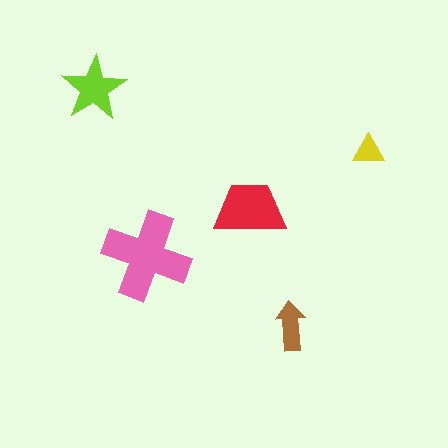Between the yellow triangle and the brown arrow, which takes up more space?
The brown arrow.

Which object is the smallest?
The yellow triangle.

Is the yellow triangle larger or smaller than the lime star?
Smaller.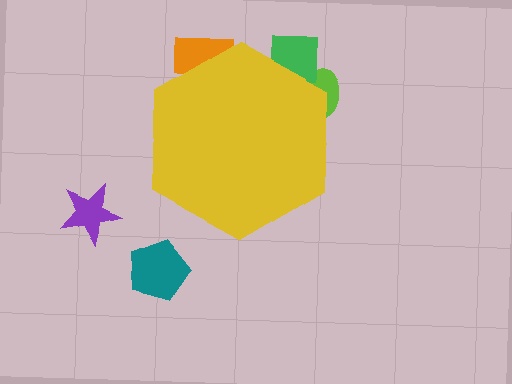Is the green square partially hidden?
Yes, the green square is partially hidden behind the yellow hexagon.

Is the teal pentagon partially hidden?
No, the teal pentagon is fully visible.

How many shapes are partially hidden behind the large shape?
3 shapes are partially hidden.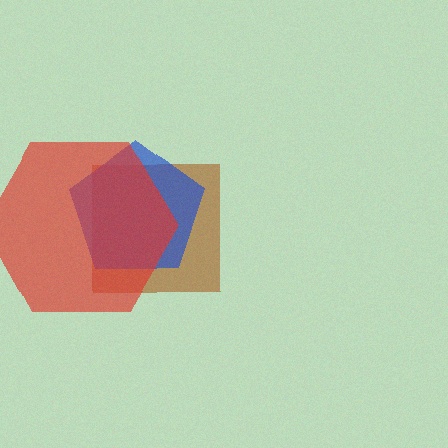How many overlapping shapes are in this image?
There are 3 overlapping shapes in the image.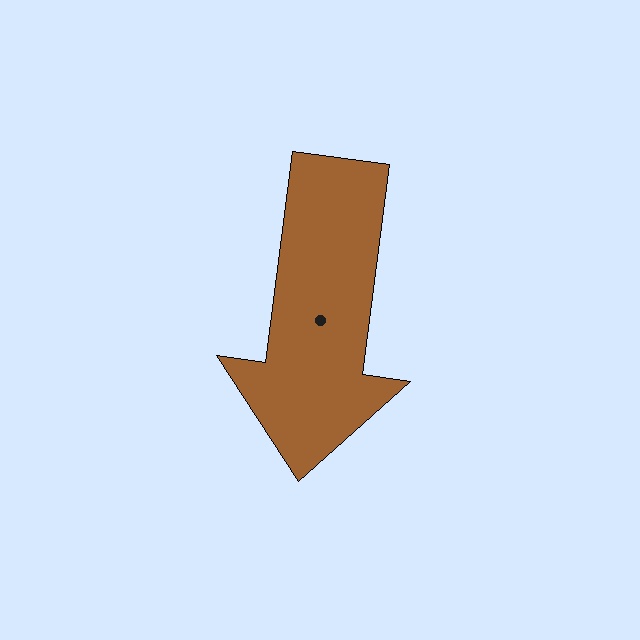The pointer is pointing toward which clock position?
Roughly 6 o'clock.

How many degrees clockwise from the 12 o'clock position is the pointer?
Approximately 187 degrees.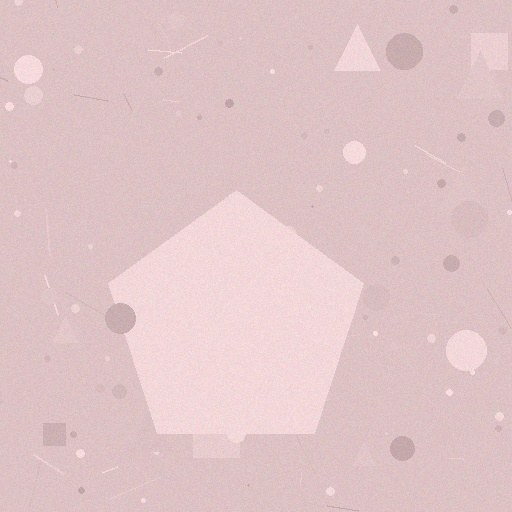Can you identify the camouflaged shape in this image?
The camouflaged shape is a pentagon.